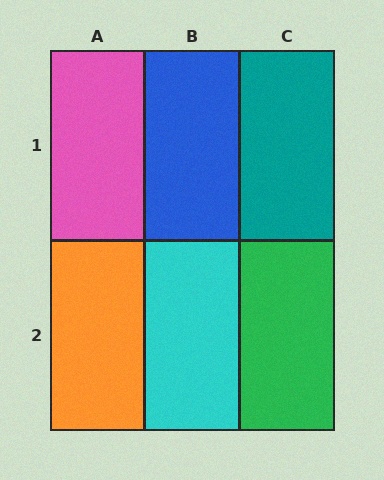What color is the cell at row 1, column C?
Teal.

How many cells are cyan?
1 cell is cyan.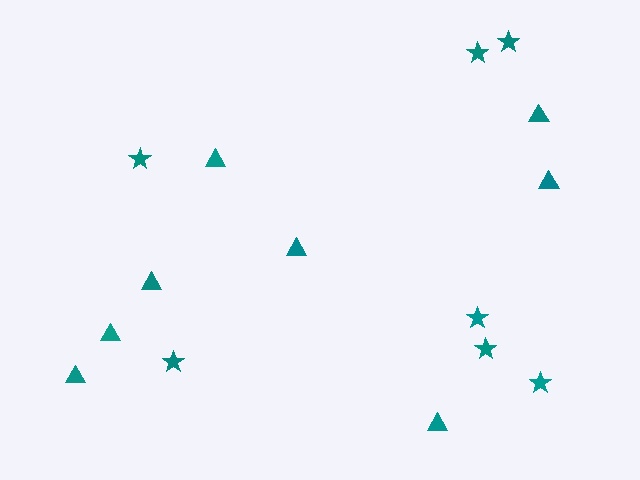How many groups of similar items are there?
There are 2 groups: one group of stars (7) and one group of triangles (8).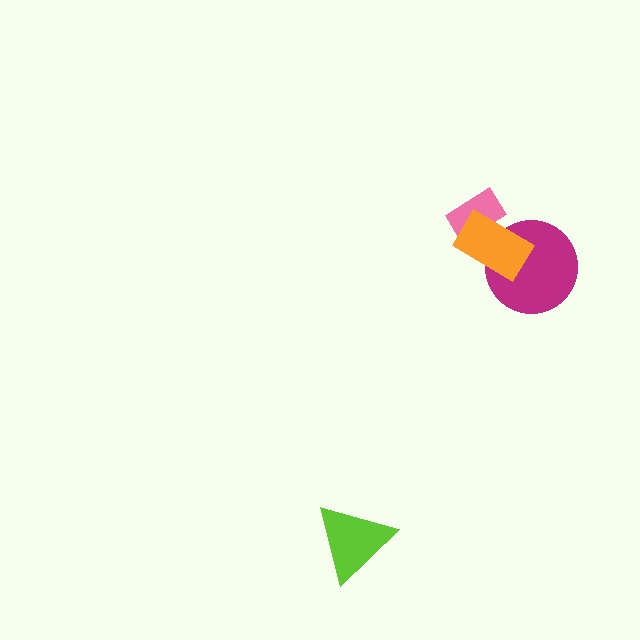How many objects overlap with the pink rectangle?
1 object overlaps with the pink rectangle.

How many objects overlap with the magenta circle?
1 object overlaps with the magenta circle.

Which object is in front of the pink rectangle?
The orange rectangle is in front of the pink rectangle.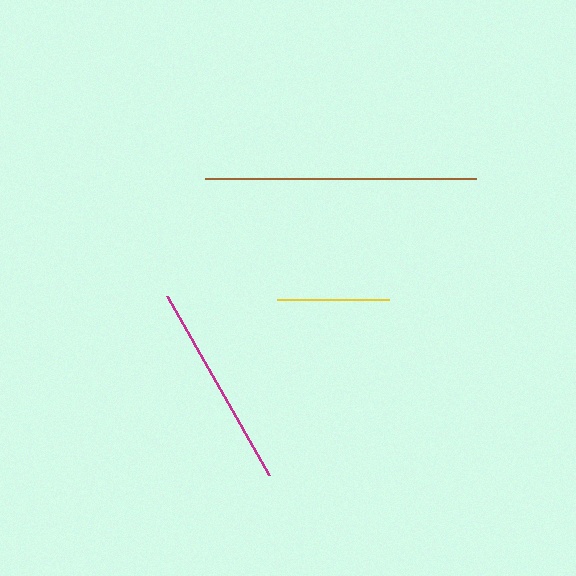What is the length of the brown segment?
The brown segment is approximately 271 pixels long.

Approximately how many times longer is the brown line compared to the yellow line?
The brown line is approximately 2.4 times the length of the yellow line.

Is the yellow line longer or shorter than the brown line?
The brown line is longer than the yellow line.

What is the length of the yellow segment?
The yellow segment is approximately 112 pixels long.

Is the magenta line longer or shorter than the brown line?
The brown line is longer than the magenta line.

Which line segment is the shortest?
The yellow line is the shortest at approximately 112 pixels.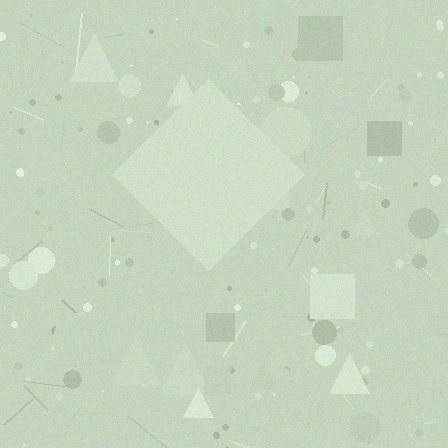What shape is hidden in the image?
A diamond is hidden in the image.